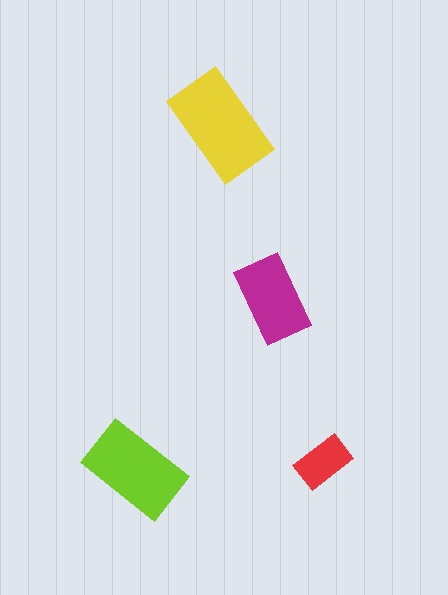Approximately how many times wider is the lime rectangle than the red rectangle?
About 2 times wider.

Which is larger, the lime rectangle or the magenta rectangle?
The lime one.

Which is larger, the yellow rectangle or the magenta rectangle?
The yellow one.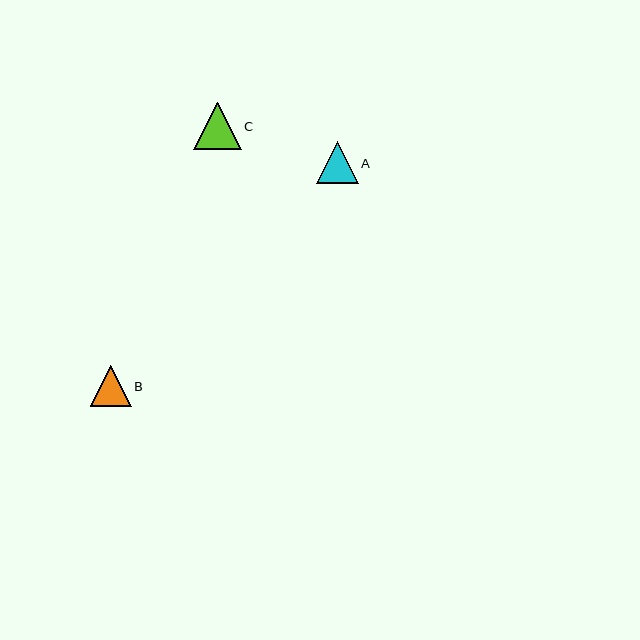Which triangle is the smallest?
Triangle B is the smallest with a size of approximately 41 pixels.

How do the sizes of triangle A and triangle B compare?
Triangle A and triangle B are approximately the same size.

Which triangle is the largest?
Triangle C is the largest with a size of approximately 48 pixels.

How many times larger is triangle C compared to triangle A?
Triangle C is approximately 1.1 times the size of triangle A.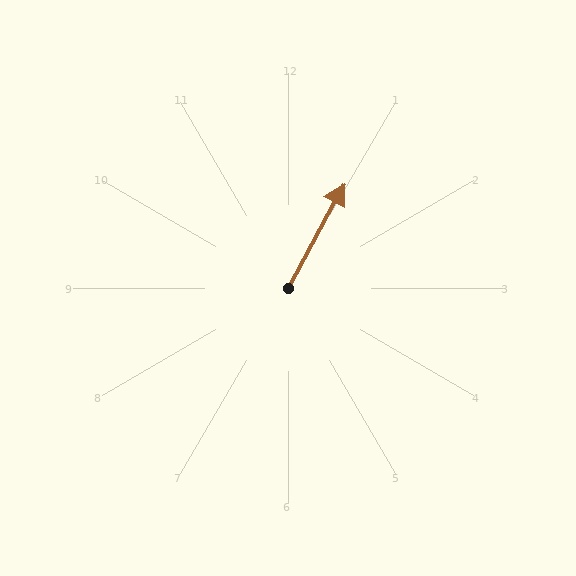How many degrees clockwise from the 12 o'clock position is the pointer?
Approximately 28 degrees.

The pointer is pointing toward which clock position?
Roughly 1 o'clock.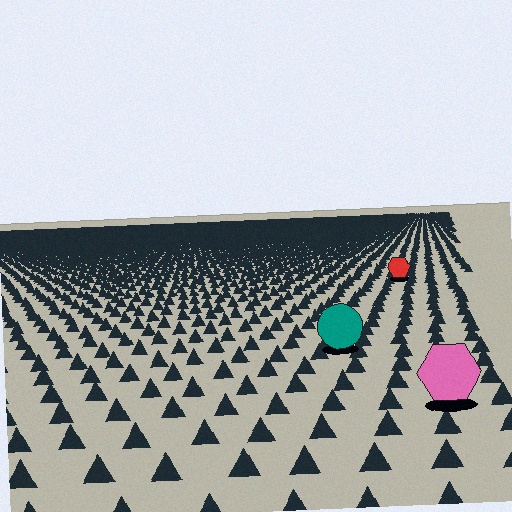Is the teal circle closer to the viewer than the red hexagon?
Yes. The teal circle is closer — you can tell from the texture gradient: the ground texture is coarser near it.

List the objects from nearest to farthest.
From nearest to farthest: the pink hexagon, the teal circle, the red hexagon.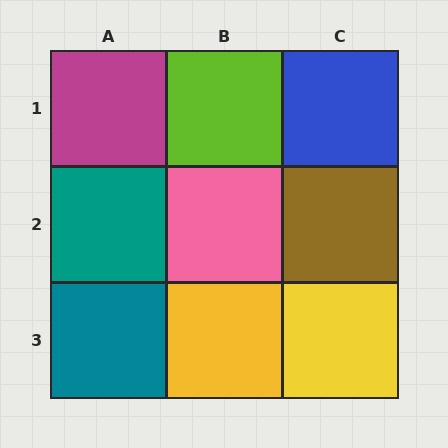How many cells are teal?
2 cells are teal.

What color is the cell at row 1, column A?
Magenta.